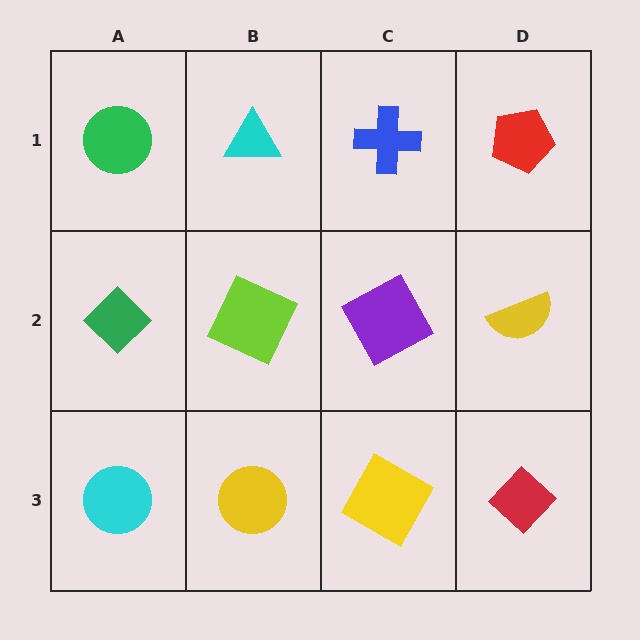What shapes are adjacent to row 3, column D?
A yellow semicircle (row 2, column D), a yellow square (row 3, column C).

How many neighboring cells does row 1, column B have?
3.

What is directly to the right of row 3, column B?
A yellow square.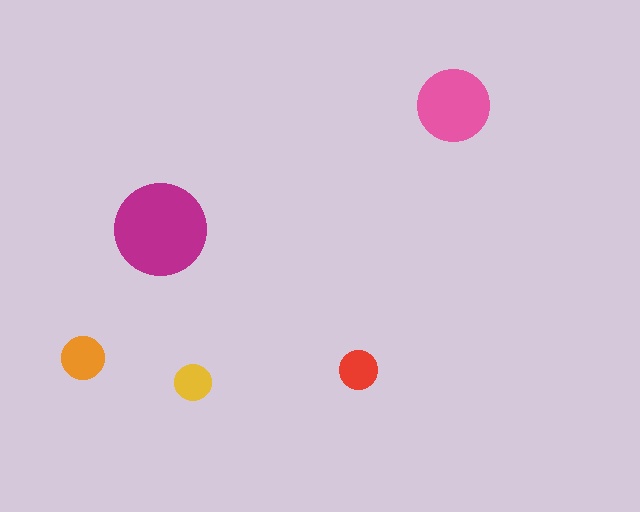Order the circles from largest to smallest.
the magenta one, the pink one, the orange one, the red one, the yellow one.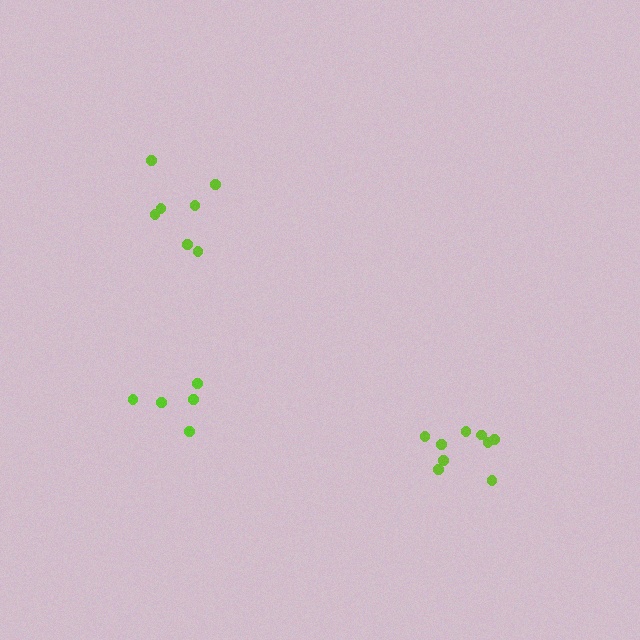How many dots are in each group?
Group 1: 7 dots, Group 2: 9 dots, Group 3: 5 dots (21 total).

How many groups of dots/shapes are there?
There are 3 groups.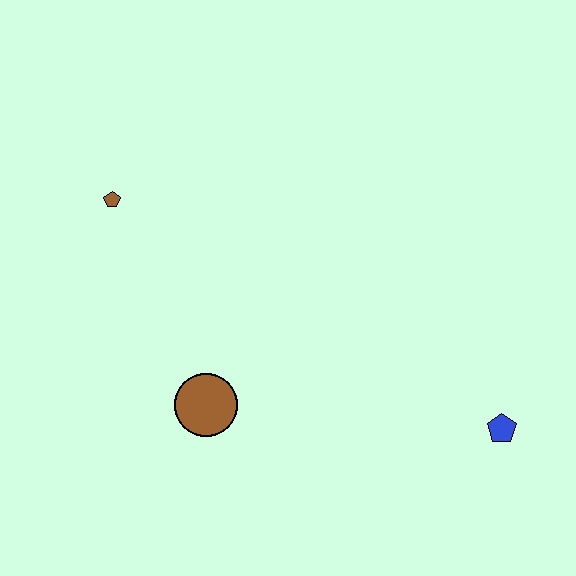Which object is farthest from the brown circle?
The blue pentagon is farthest from the brown circle.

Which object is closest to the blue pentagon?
The brown circle is closest to the blue pentagon.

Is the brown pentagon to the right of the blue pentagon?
No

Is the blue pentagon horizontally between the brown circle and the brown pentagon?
No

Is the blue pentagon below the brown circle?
Yes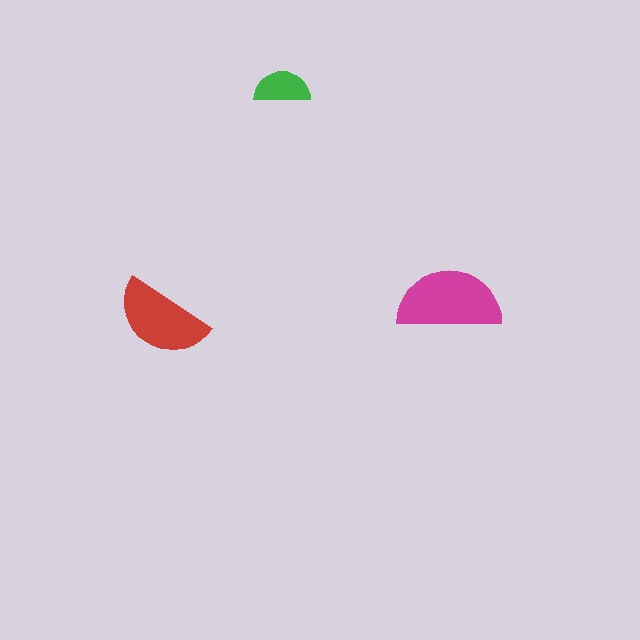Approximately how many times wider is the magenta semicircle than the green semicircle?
About 2 times wider.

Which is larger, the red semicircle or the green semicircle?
The red one.